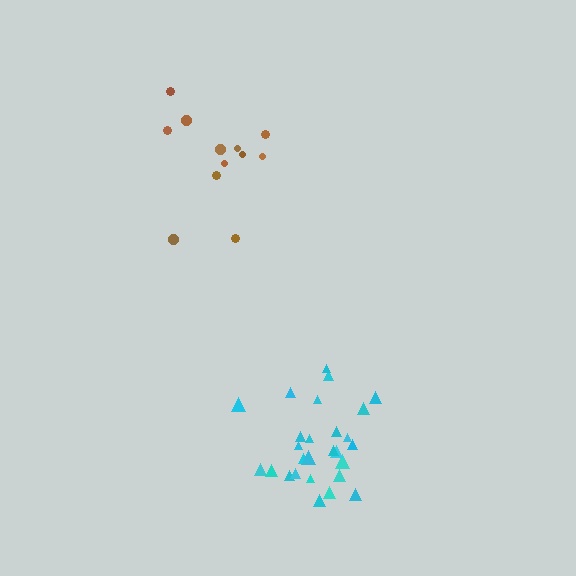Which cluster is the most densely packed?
Cyan.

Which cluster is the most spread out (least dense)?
Brown.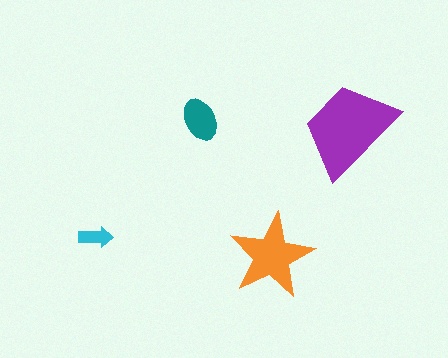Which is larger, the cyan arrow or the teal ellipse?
The teal ellipse.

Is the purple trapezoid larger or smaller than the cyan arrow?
Larger.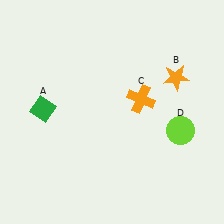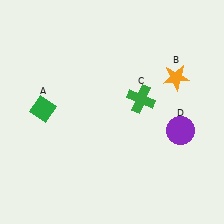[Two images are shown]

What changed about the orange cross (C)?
In Image 1, C is orange. In Image 2, it changed to green.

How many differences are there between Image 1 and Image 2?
There are 2 differences between the two images.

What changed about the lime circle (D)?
In Image 1, D is lime. In Image 2, it changed to purple.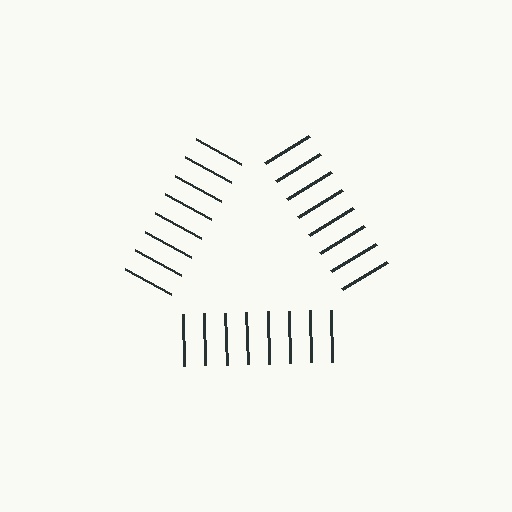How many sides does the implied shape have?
3 sides — the line-ends trace a triangle.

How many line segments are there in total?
24 — 8 along each of the 3 edges.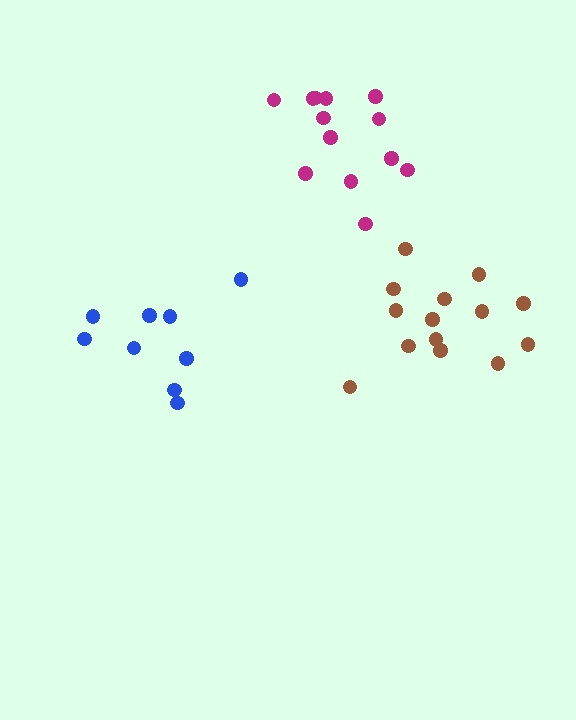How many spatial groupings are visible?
There are 3 spatial groupings.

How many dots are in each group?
Group 1: 13 dots, Group 2: 9 dots, Group 3: 14 dots (36 total).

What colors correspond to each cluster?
The clusters are colored: magenta, blue, brown.